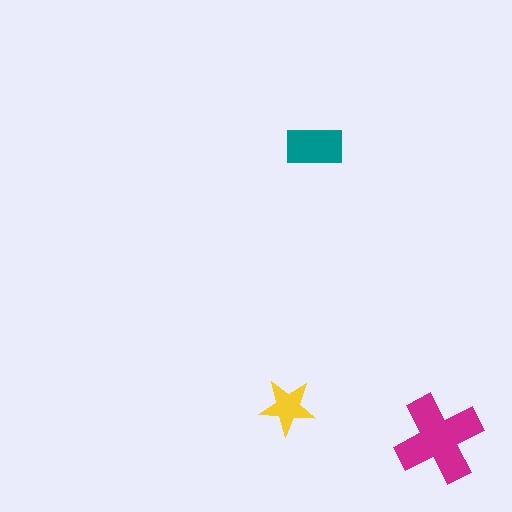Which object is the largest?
The magenta cross.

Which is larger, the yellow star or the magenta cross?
The magenta cross.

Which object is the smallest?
The yellow star.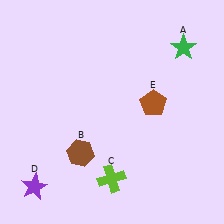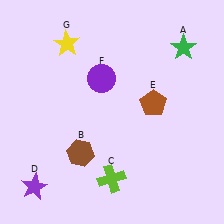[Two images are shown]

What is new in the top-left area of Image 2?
A purple circle (F) was added in the top-left area of Image 2.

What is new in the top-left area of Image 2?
A yellow star (G) was added in the top-left area of Image 2.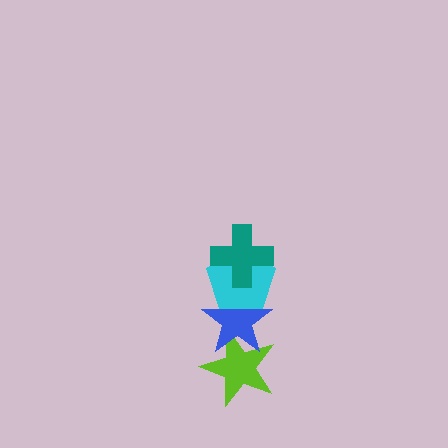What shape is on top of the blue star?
The cyan pentagon is on top of the blue star.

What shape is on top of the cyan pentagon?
The teal cross is on top of the cyan pentagon.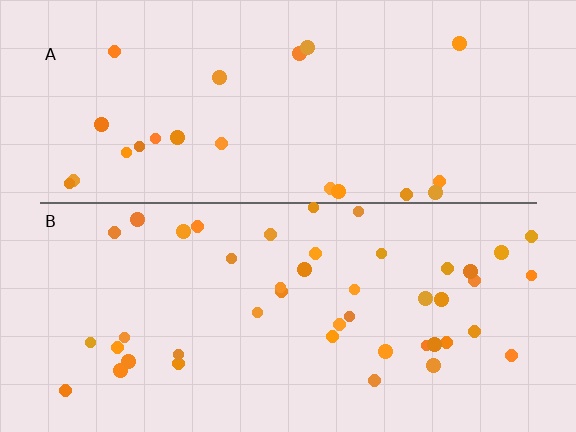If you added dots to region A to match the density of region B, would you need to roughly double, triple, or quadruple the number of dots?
Approximately double.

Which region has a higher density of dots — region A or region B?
B (the bottom).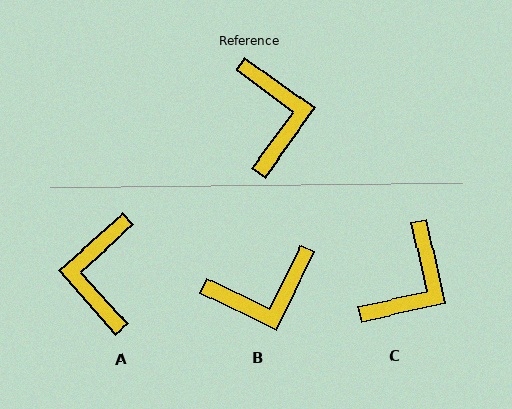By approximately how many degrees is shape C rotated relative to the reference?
Approximately 41 degrees clockwise.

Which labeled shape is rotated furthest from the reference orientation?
A, about 168 degrees away.